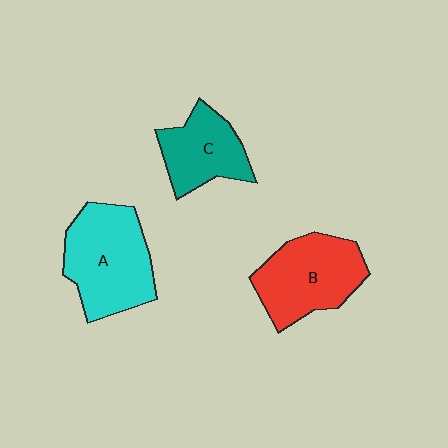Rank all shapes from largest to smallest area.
From largest to smallest: A (cyan), B (red), C (teal).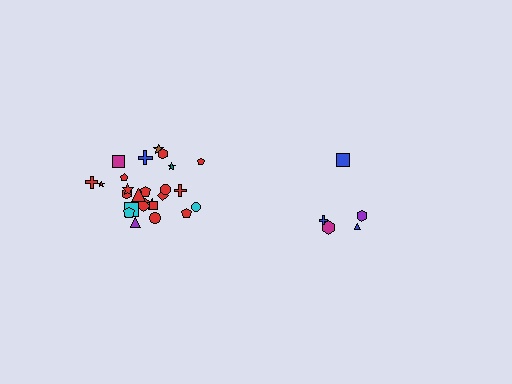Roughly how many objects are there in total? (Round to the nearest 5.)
Roughly 30 objects in total.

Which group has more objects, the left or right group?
The left group.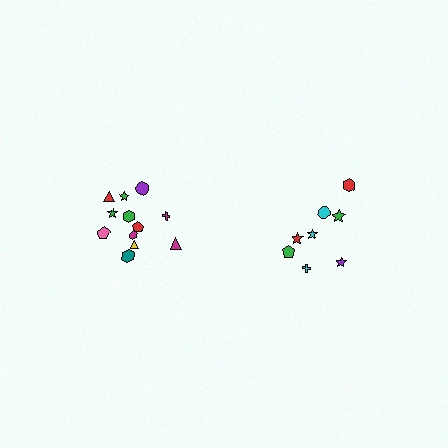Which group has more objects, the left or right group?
The left group.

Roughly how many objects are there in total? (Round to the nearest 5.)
Roughly 20 objects in total.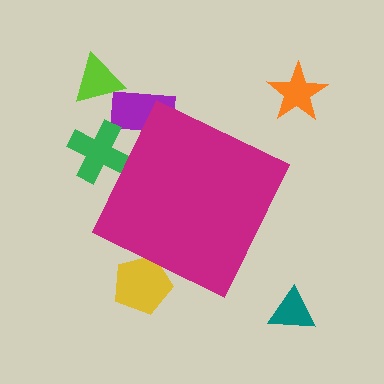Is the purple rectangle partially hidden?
Yes, the purple rectangle is partially hidden behind the magenta diamond.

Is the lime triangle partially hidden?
No, the lime triangle is fully visible.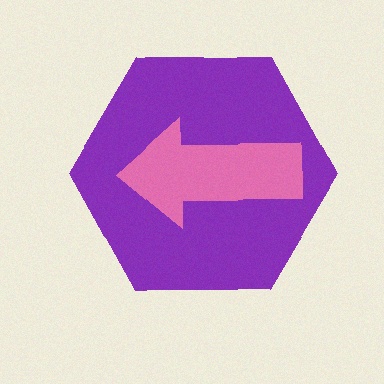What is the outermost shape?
The purple hexagon.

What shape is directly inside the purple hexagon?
The pink arrow.